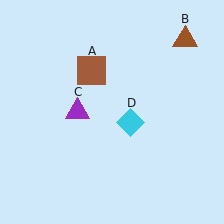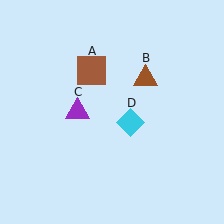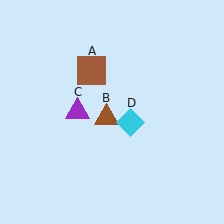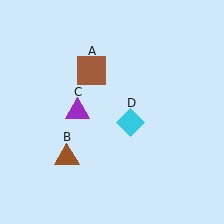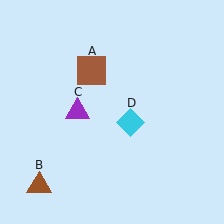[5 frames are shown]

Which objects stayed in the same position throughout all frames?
Brown square (object A) and purple triangle (object C) and cyan diamond (object D) remained stationary.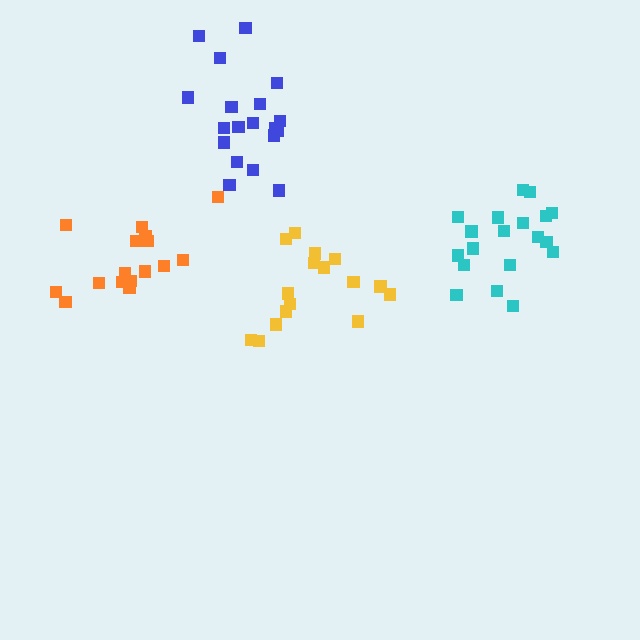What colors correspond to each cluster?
The clusters are colored: blue, cyan, yellow, orange.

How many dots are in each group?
Group 1: 19 dots, Group 2: 19 dots, Group 3: 16 dots, Group 4: 16 dots (70 total).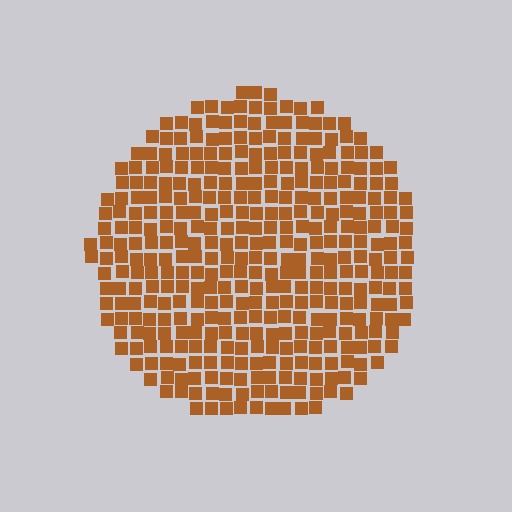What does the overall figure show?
The overall figure shows a circle.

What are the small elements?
The small elements are squares.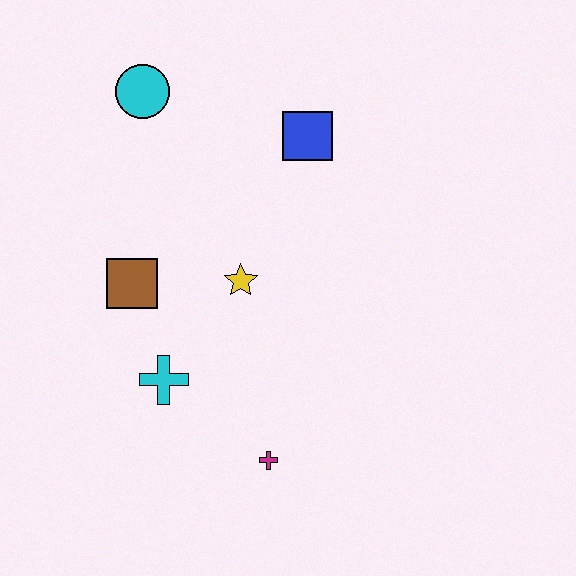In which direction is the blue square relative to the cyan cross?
The blue square is above the cyan cross.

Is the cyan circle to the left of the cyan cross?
Yes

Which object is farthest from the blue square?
The magenta cross is farthest from the blue square.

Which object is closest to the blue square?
The yellow star is closest to the blue square.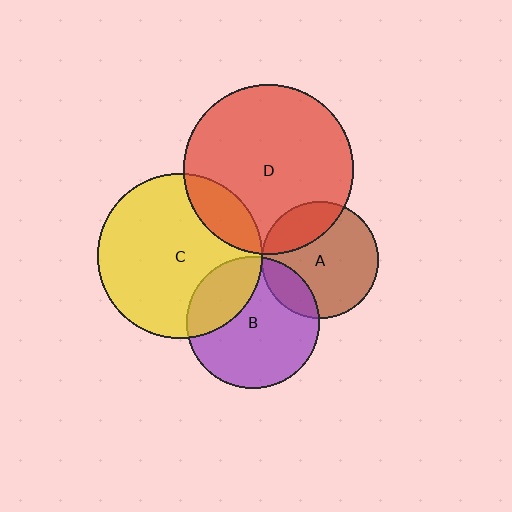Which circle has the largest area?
Circle D (red).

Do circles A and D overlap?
Yes.